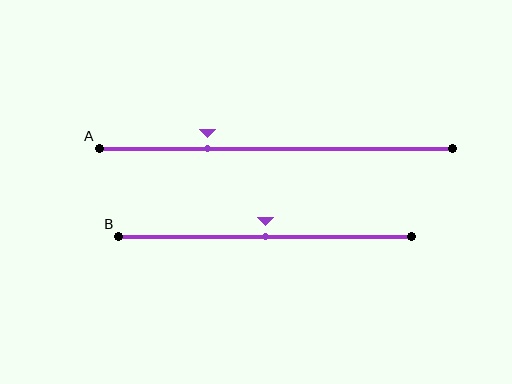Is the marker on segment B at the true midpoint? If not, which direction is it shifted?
Yes, the marker on segment B is at the true midpoint.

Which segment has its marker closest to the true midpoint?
Segment B has its marker closest to the true midpoint.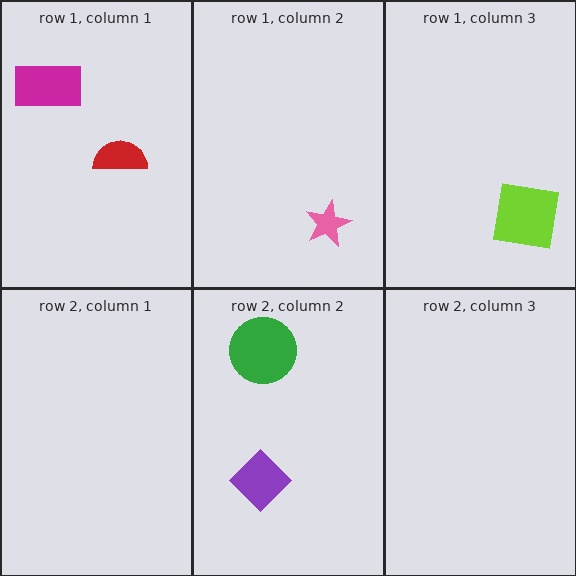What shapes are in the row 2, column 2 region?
The green circle, the purple diamond.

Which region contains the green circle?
The row 2, column 2 region.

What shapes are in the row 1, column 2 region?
The pink star.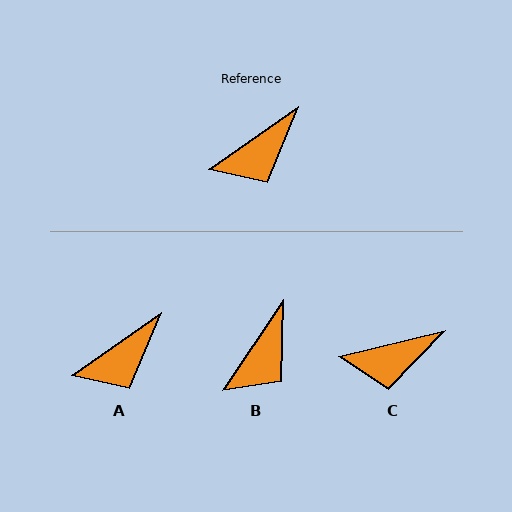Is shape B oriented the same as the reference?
No, it is off by about 21 degrees.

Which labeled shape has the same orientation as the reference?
A.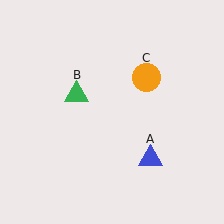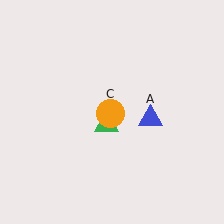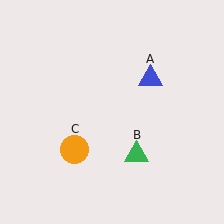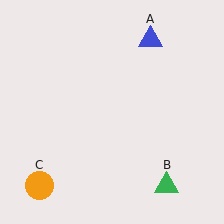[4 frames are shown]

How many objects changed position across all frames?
3 objects changed position: blue triangle (object A), green triangle (object B), orange circle (object C).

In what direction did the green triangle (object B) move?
The green triangle (object B) moved down and to the right.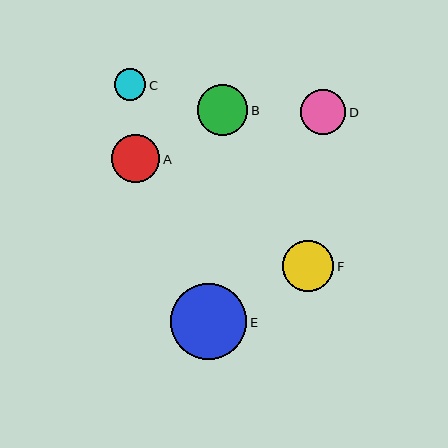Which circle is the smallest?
Circle C is the smallest with a size of approximately 32 pixels.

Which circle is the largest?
Circle E is the largest with a size of approximately 76 pixels.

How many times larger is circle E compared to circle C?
Circle E is approximately 2.4 times the size of circle C.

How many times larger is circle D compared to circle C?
Circle D is approximately 1.4 times the size of circle C.